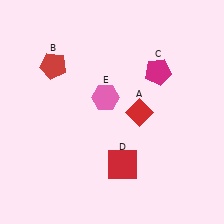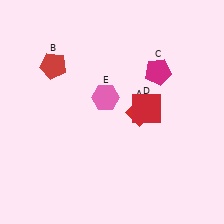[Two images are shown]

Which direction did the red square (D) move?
The red square (D) moved up.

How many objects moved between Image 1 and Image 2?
1 object moved between the two images.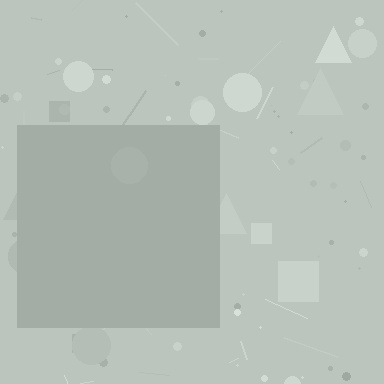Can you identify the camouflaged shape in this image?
The camouflaged shape is a square.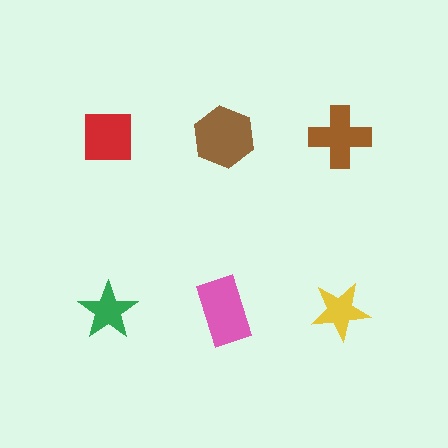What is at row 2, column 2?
A pink rectangle.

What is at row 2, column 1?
A green star.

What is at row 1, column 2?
A brown hexagon.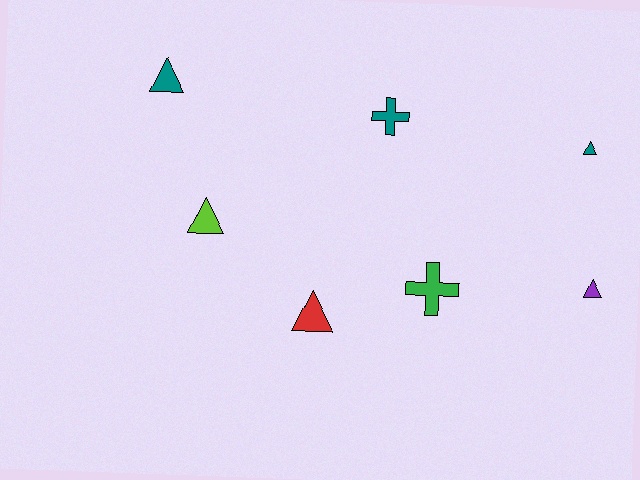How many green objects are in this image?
There is 1 green object.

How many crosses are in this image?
There are 2 crosses.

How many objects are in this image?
There are 7 objects.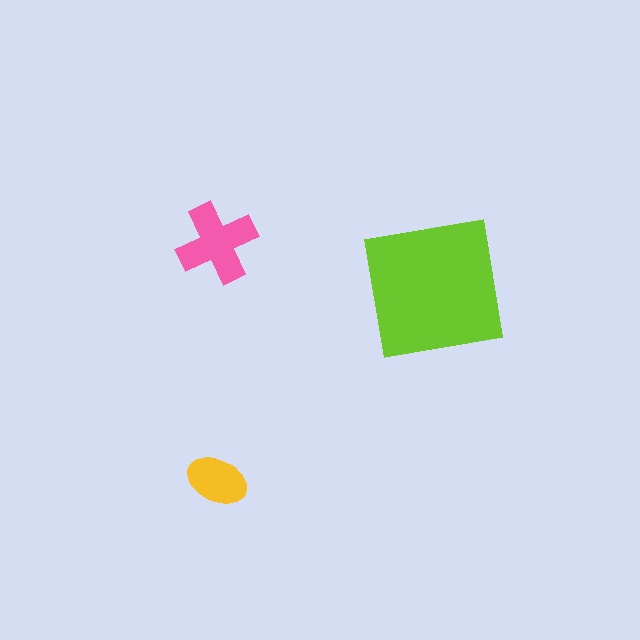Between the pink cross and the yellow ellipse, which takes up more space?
The pink cross.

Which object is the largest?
The lime square.